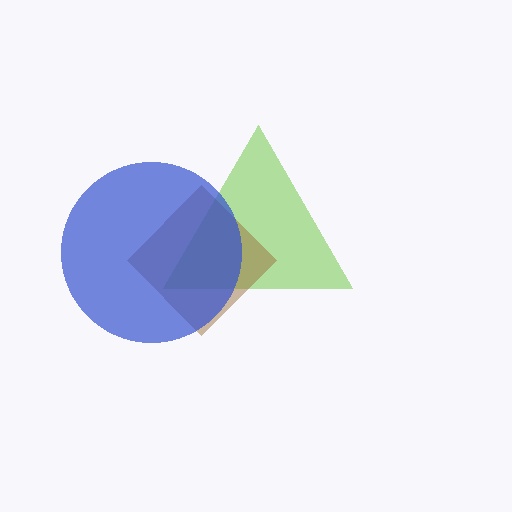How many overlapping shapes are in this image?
There are 3 overlapping shapes in the image.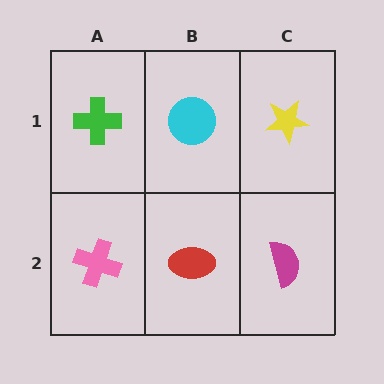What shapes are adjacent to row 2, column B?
A cyan circle (row 1, column B), a pink cross (row 2, column A), a magenta semicircle (row 2, column C).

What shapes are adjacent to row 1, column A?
A pink cross (row 2, column A), a cyan circle (row 1, column B).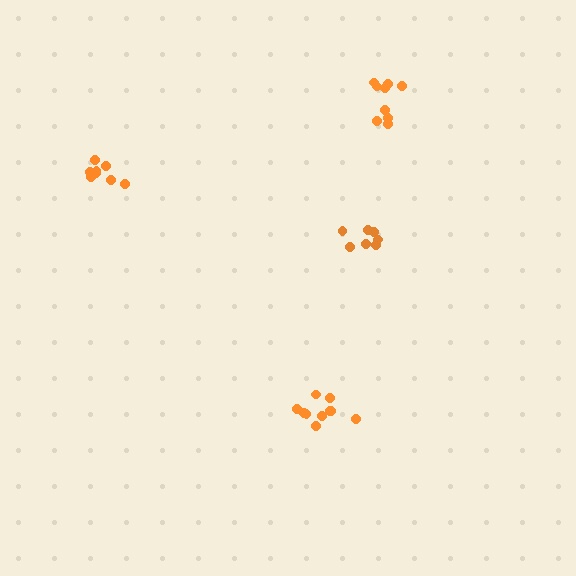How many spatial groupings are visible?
There are 4 spatial groupings.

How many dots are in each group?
Group 1: 9 dots, Group 2: 7 dots, Group 3: 8 dots, Group 4: 10 dots (34 total).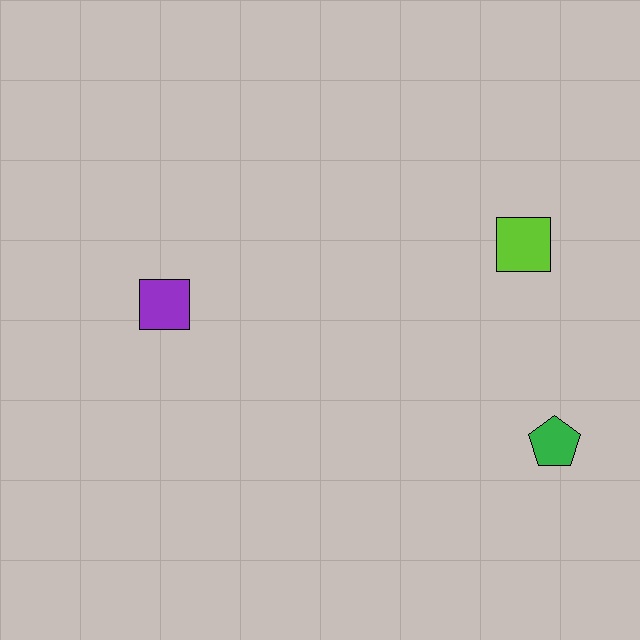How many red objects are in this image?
There are no red objects.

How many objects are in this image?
There are 3 objects.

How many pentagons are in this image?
There is 1 pentagon.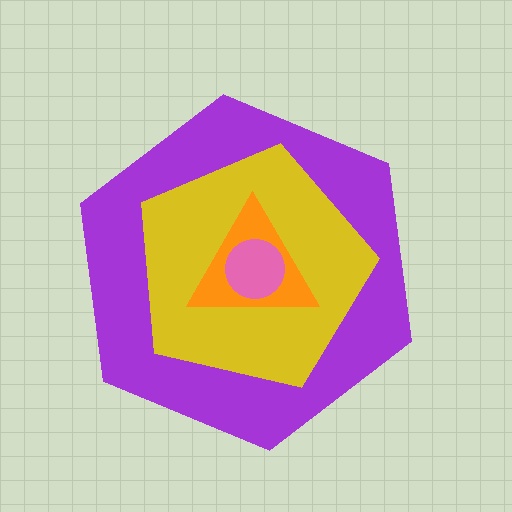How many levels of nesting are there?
4.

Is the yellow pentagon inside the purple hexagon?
Yes.